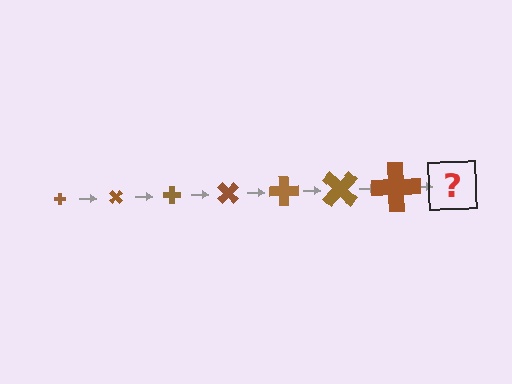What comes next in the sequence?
The next element should be a cross, larger than the previous one and rotated 315 degrees from the start.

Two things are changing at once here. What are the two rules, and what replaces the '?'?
The two rules are that the cross grows larger each step and it rotates 45 degrees each step. The '?' should be a cross, larger than the previous one and rotated 315 degrees from the start.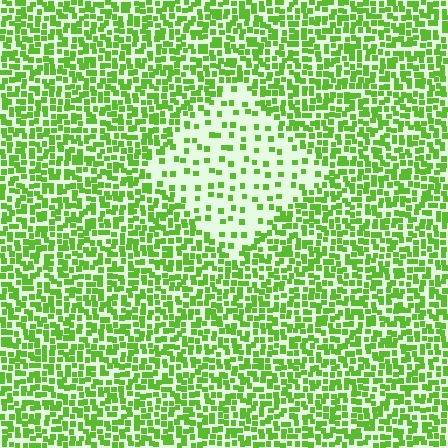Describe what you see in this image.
The image contains small lime elements arranged at two different densities. A diamond-shaped region is visible where the elements are less densely packed than the surrounding area.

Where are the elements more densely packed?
The elements are more densely packed outside the diamond boundary.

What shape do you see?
I see a diamond.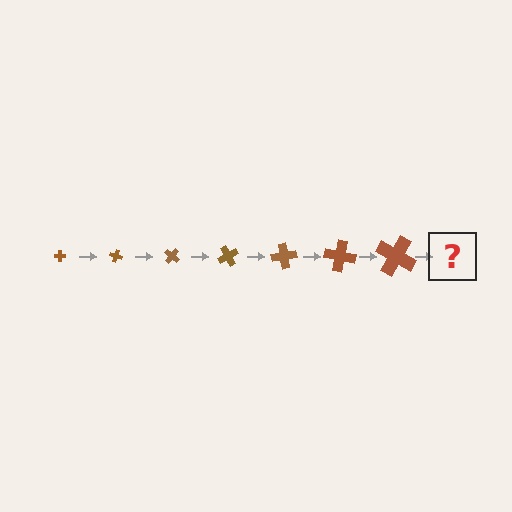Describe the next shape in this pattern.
It should be a cross, larger than the previous one and rotated 140 degrees from the start.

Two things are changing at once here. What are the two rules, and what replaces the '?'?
The two rules are that the cross grows larger each step and it rotates 20 degrees each step. The '?' should be a cross, larger than the previous one and rotated 140 degrees from the start.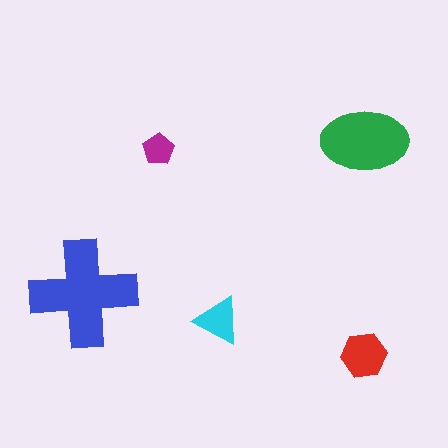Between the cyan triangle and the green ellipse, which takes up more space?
The green ellipse.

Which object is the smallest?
The magenta pentagon.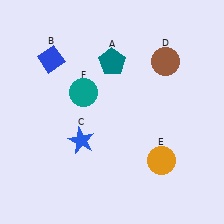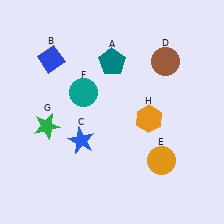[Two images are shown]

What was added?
A green star (G), an orange hexagon (H) were added in Image 2.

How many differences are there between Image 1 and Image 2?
There are 2 differences between the two images.